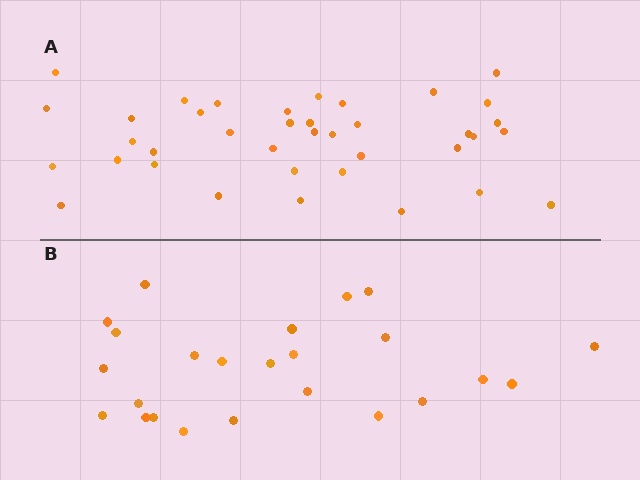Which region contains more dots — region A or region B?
Region A (the top region) has more dots.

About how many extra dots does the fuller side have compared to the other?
Region A has approximately 15 more dots than region B.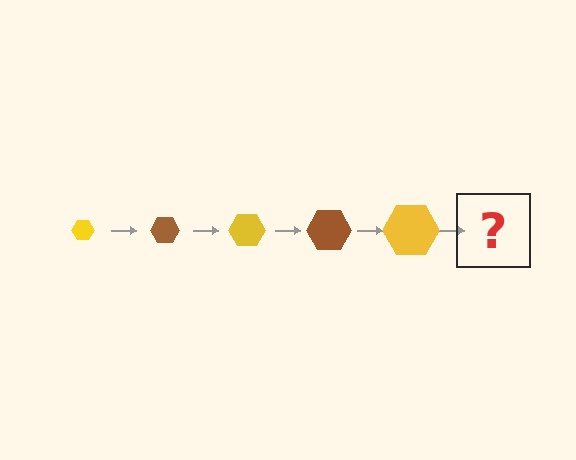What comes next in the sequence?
The next element should be a brown hexagon, larger than the previous one.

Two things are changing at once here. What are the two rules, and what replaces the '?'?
The two rules are that the hexagon grows larger each step and the color cycles through yellow and brown. The '?' should be a brown hexagon, larger than the previous one.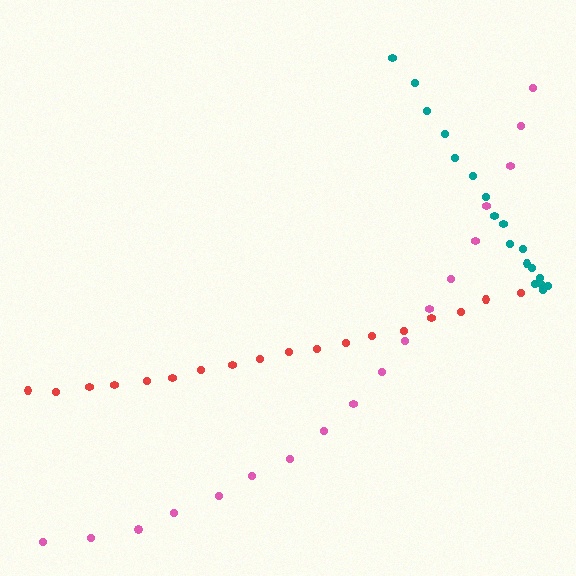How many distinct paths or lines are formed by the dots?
There are 3 distinct paths.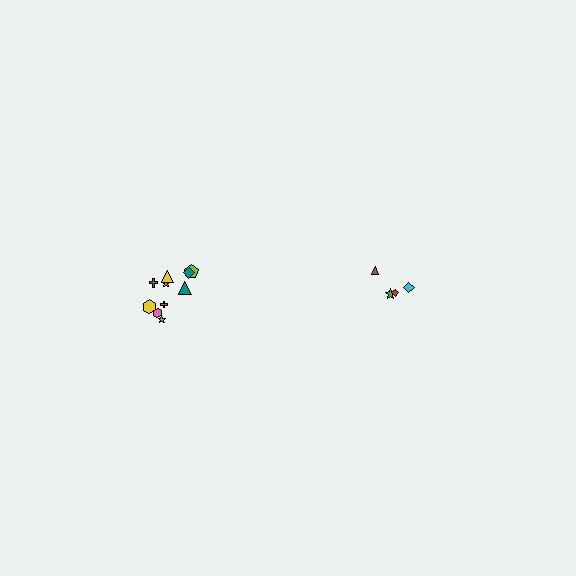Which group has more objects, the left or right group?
The left group.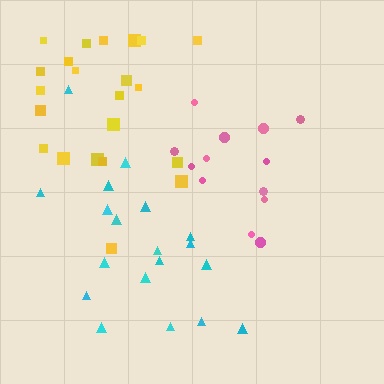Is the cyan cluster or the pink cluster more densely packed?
Pink.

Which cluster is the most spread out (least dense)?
Cyan.